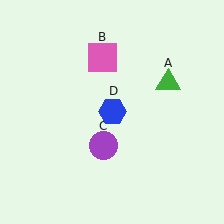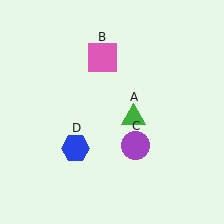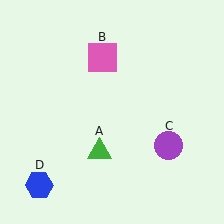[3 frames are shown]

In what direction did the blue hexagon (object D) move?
The blue hexagon (object D) moved down and to the left.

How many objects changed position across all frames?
3 objects changed position: green triangle (object A), purple circle (object C), blue hexagon (object D).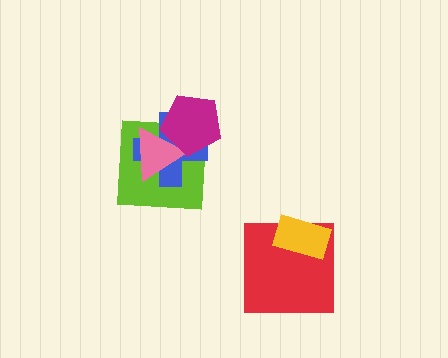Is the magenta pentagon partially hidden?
No, no other shape covers it.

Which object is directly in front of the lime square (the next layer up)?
The blue cross is directly in front of the lime square.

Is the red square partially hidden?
Yes, it is partially covered by another shape.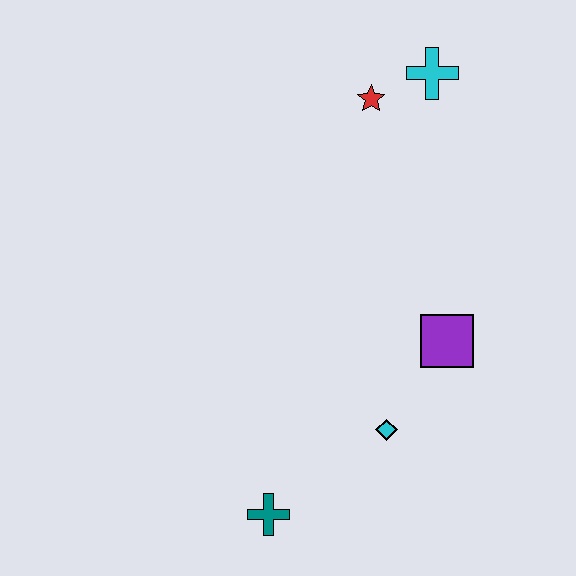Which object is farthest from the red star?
The teal cross is farthest from the red star.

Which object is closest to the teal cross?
The cyan diamond is closest to the teal cross.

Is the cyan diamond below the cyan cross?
Yes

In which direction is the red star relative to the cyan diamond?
The red star is above the cyan diamond.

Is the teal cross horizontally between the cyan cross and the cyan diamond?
No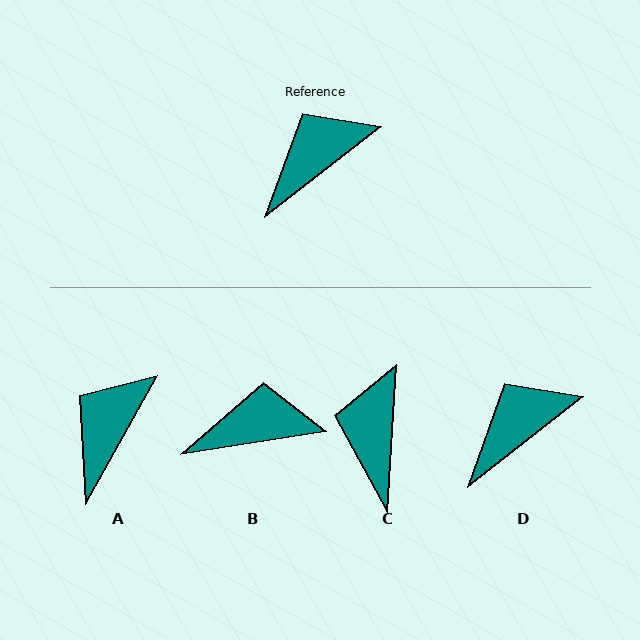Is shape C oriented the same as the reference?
No, it is off by about 49 degrees.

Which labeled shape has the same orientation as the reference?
D.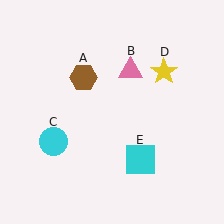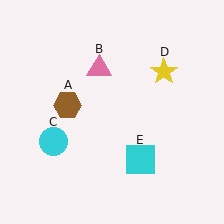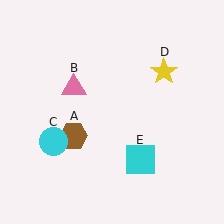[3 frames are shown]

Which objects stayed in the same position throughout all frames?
Cyan circle (object C) and yellow star (object D) and cyan square (object E) remained stationary.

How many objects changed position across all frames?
2 objects changed position: brown hexagon (object A), pink triangle (object B).